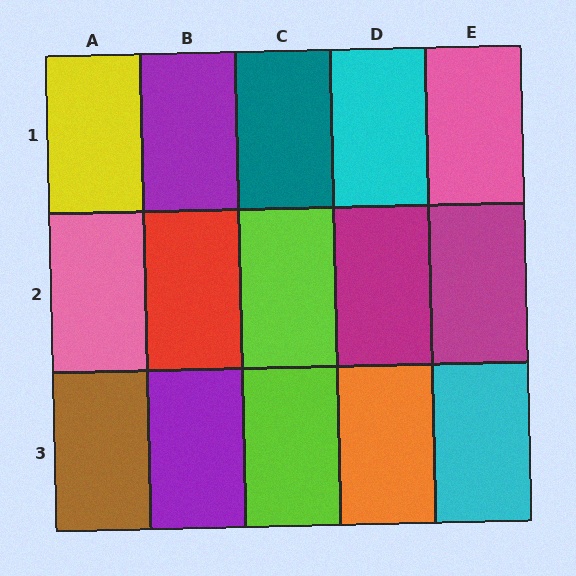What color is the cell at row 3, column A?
Brown.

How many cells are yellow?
1 cell is yellow.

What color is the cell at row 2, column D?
Magenta.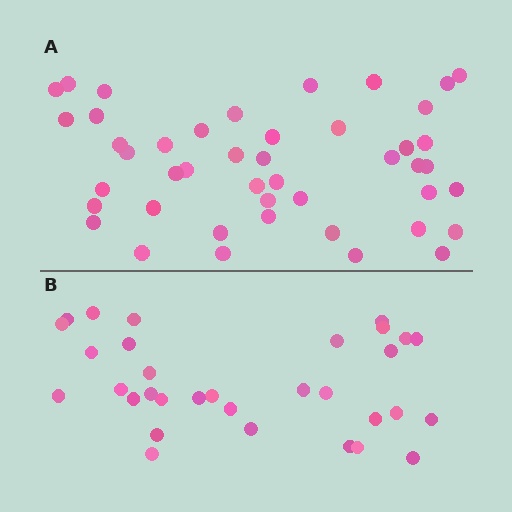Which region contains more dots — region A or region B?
Region A (the top region) has more dots.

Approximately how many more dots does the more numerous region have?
Region A has approximately 15 more dots than region B.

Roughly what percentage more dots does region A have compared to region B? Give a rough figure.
About 40% more.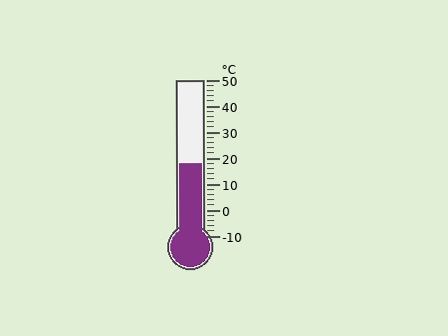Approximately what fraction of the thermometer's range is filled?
The thermometer is filled to approximately 45% of its range.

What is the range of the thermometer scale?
The thermometer scale ranges from -10°C to 50°C.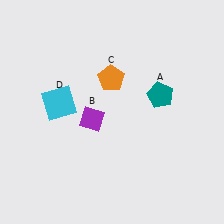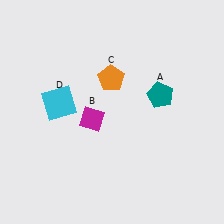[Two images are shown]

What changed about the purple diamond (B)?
In Image 1, B is purple. In Image 2, it changed to magenta.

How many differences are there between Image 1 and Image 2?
There is 1 difference between the two images.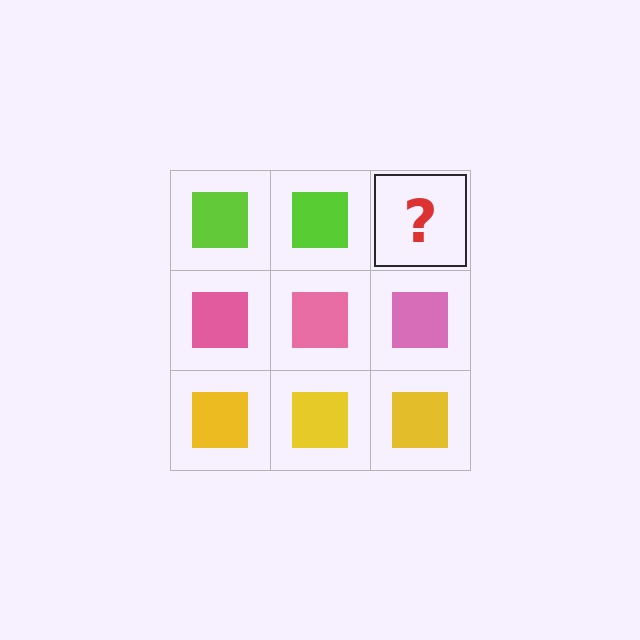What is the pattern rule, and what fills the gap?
The rule is that each row has a consistent color. The gap should be filled with a lime square.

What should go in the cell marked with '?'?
The missing cell should contain a lime square.